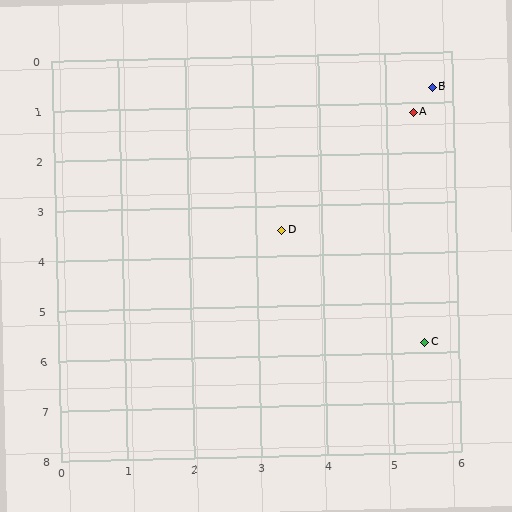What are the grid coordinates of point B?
Point B is at approximately (5.7, 0.7).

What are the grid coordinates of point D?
Point D is at approximately (3.4, 3.5).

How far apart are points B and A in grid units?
Points B and A are about 0.6 grid units apart.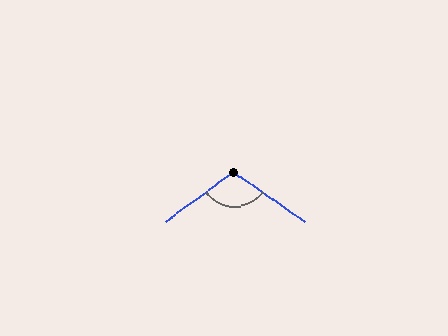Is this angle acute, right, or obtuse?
It is obtuse.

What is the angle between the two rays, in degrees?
Approximately 109 degrees.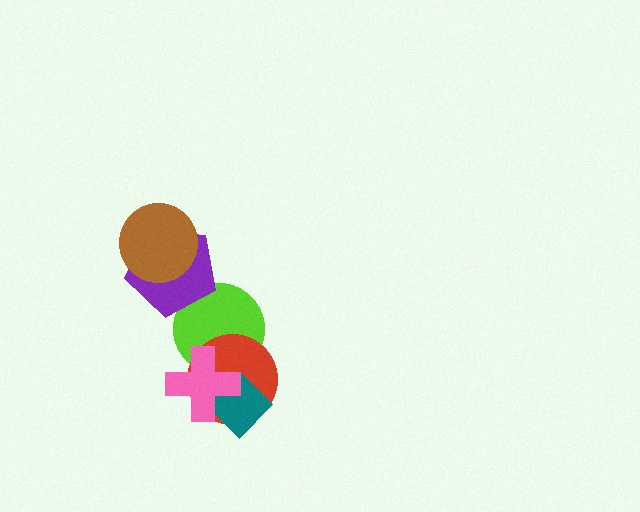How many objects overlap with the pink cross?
3 objects overlap with the pink cross.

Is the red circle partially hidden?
Yes, it is partially covered by another shape.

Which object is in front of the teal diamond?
The pink cross is in front of the teal diamond.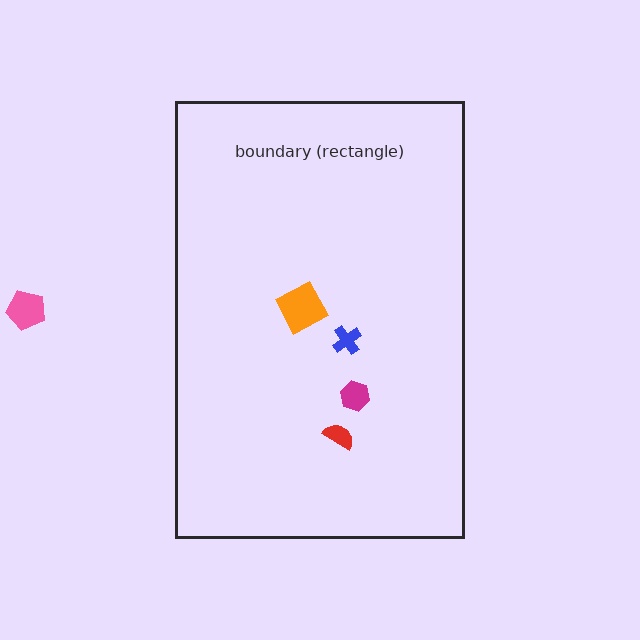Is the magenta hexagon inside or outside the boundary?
Inside.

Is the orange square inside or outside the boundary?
Inside.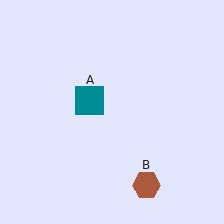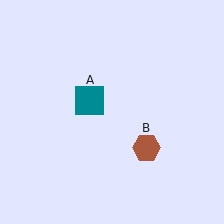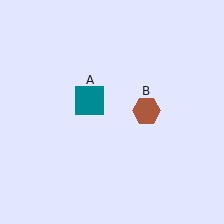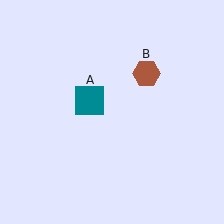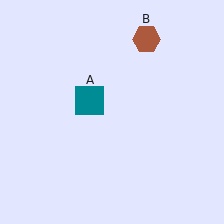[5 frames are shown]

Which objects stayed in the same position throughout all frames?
Teal square (object A) remained stationary.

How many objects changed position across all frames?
1 object changed position: brown hexagon (object B).